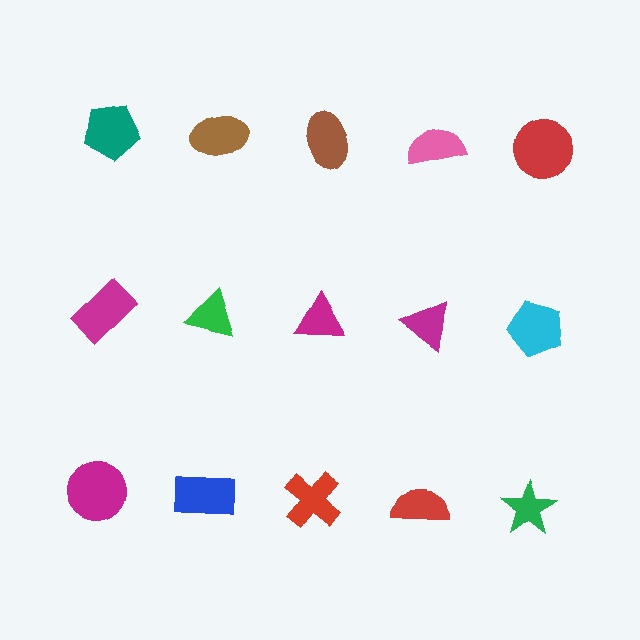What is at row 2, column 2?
A green triangle.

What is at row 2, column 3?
A magenta triangle.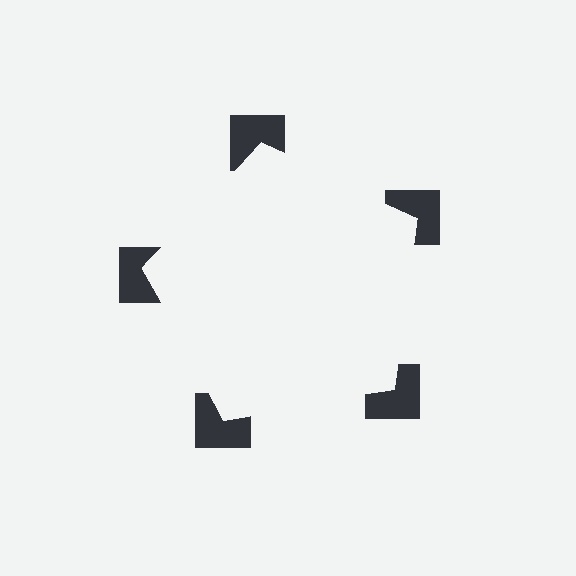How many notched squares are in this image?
There are 5 — one at each vertex of the illusory pentagon.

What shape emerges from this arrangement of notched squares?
An illusory pentagon — its edges are inferred from the aligned wedge cuts in the notched squares, not physically drawn.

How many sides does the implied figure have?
5 sides.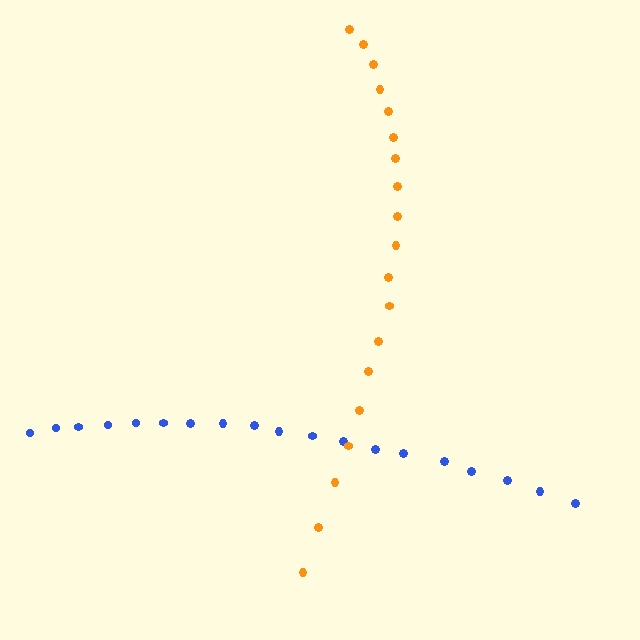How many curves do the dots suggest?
There are 2 distinct paths.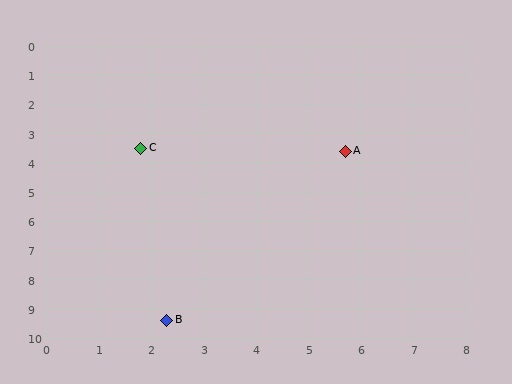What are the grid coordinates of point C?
Point C is at approximately (1.8, 3.5).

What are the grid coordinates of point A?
Point A is at approximately (5.7, 3.6).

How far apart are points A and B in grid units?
Points A and B are about 6.7 grid units apart.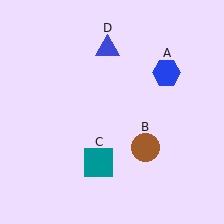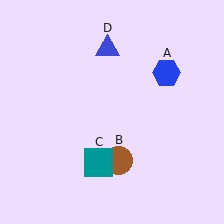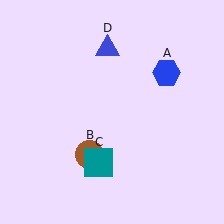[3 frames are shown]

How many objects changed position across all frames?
1 object changed position: brown circle (object B).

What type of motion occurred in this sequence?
The brown circle (object B) rotated clockwise around the center of the scene.